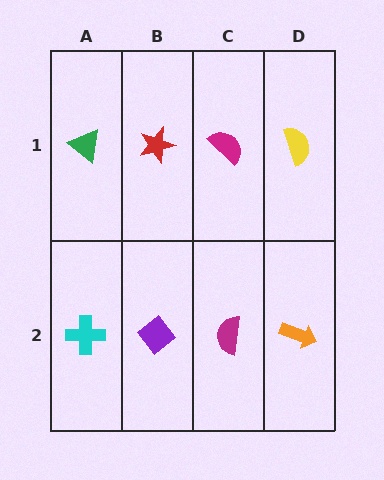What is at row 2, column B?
A purple diamond.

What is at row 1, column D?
A yellow semicircle.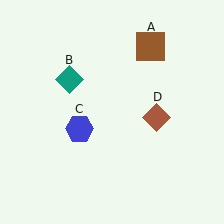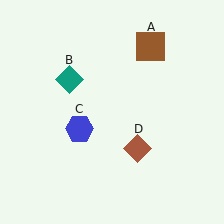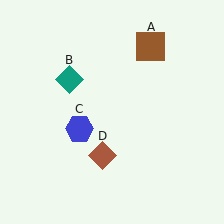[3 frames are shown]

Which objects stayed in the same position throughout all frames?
Brown square (object A) and teal diamond (object B) and blue hexagon (object C) remained stationary.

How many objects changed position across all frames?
1 object changed position: brown diamond (object D).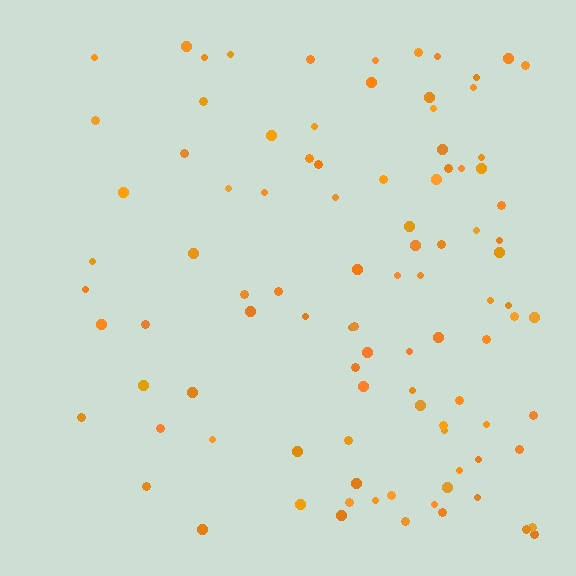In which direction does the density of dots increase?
From left to right, with the right side densest.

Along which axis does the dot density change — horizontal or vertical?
Horizontal.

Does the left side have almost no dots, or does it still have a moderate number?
Still a moderate number, just noticeably fewer than the right.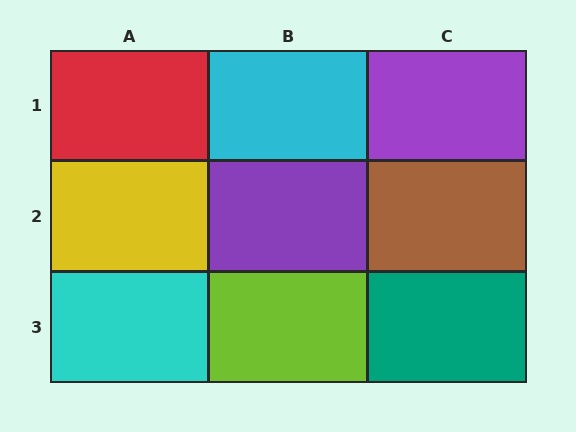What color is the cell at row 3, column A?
Cyan.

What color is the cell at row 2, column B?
Purple.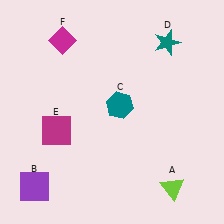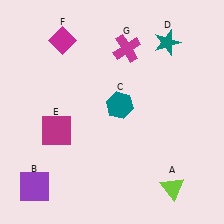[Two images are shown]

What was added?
A magenta cross (G) was added in Image 2.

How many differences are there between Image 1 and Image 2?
There is 1 difference between the two images.